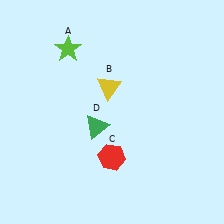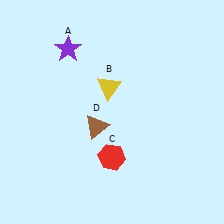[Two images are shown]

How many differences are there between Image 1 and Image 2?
There are 2 differences between the two images.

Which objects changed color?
A changed from lime to purple. D changed from green to brown.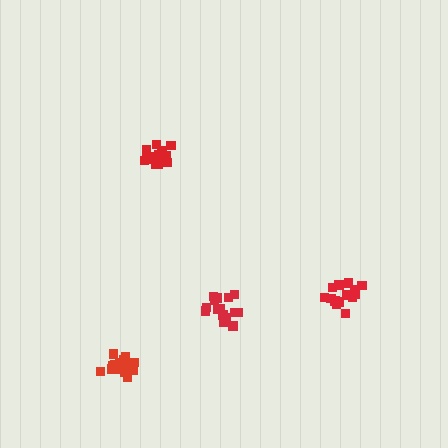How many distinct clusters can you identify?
There are 4 distinct clusters.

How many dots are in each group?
Group 1: 15 dots, Group 2: 18 dots, Group 3: 16 dots, Group 4: 13 dots (62 total).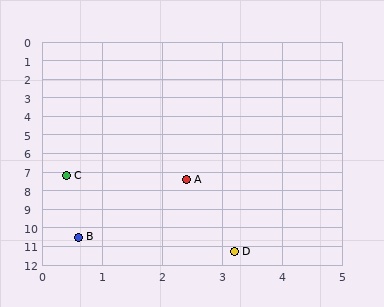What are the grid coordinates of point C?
Point C is at approximately (0.4, 7.2).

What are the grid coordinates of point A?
Point A is at approximately (2.4, 7.4).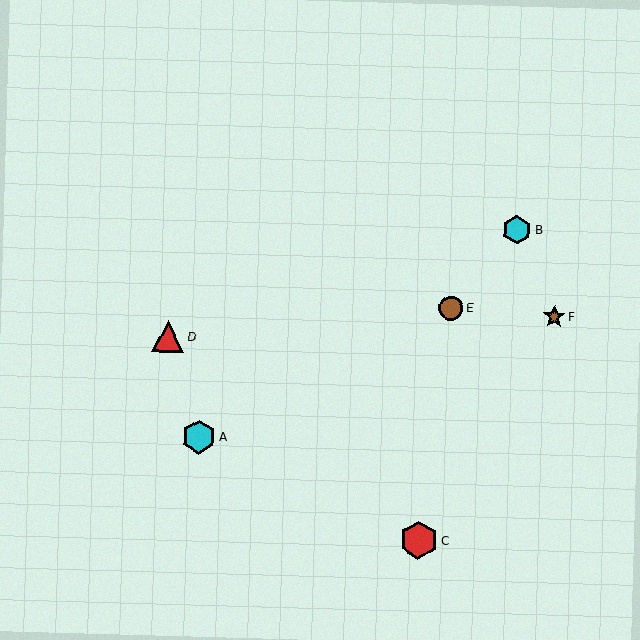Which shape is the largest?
The red hexagon (labeled C) is the largest.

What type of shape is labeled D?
Shape D is a red triangle.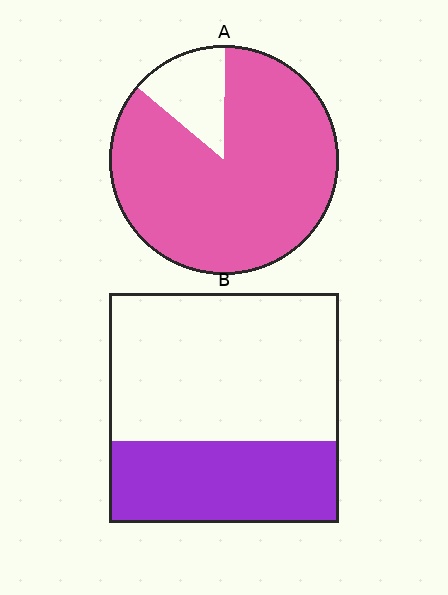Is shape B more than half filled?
No.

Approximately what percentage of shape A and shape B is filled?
A is approximately 85% and B is approximately 35%.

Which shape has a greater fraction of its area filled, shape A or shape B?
Shape A.